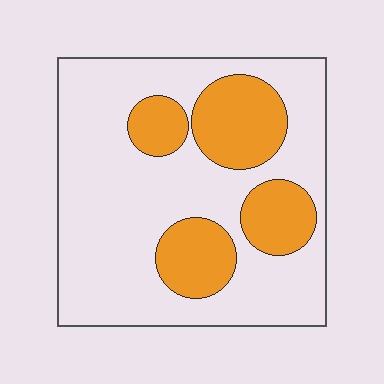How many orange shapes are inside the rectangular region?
4.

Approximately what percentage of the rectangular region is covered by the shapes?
Approximately 30%.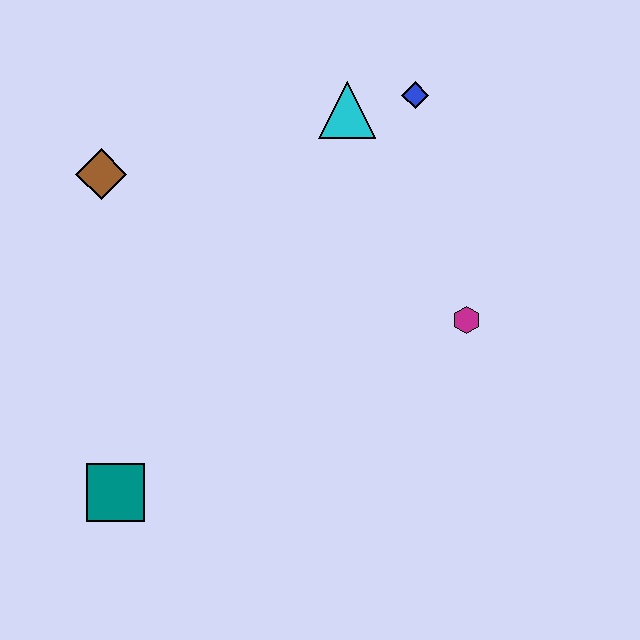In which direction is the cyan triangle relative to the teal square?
The cyan triangle is above the teal square.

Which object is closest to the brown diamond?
The cyan triangle is closest to the brown diamond.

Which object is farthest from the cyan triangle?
The teal square is farthest from the cyan triangle.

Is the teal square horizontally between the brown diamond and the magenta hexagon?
Yes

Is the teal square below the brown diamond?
Yes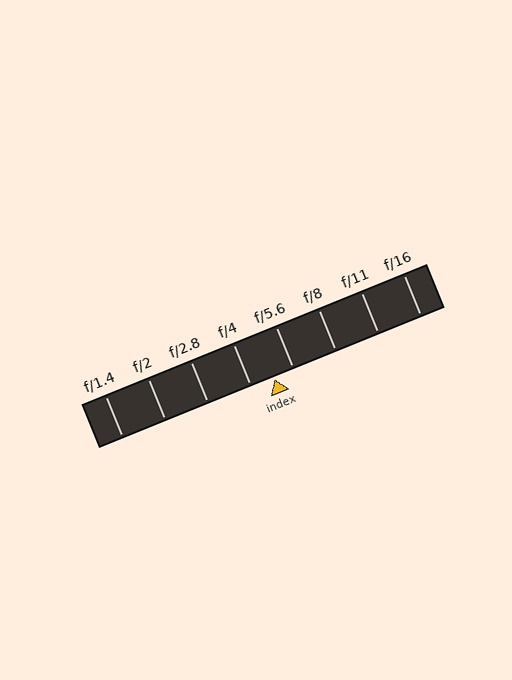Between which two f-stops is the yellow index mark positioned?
The index mark is between f/4 and f/5.6.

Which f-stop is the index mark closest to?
The index mark is closest to f/5.6.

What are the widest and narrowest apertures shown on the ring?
The widest aperture shown is f/1.4 and the narrowest is f/16.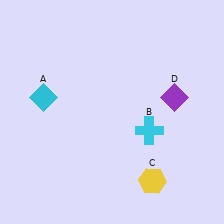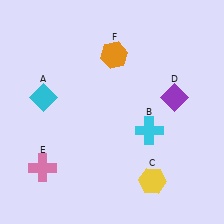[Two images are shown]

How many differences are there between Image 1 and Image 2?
There are 2 differences between the two images.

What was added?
A pink cross (E), an orange hexagon (F) were added in Image 2.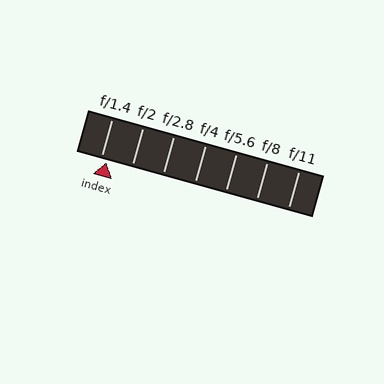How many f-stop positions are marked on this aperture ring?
There are 7 f-stop positions marked.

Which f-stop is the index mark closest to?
The index mark is closest to f/1.4.